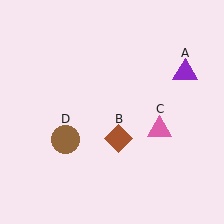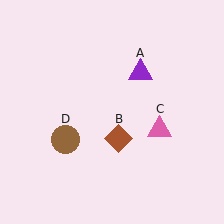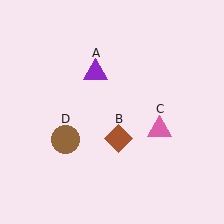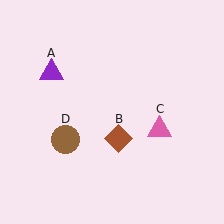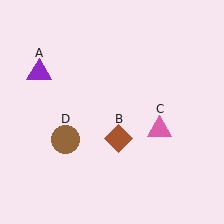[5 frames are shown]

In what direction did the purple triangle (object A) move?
The purple triangle (object A) moved left.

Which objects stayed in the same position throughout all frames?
Brown diamond (object B) and pink triangle (object C) and brown circle (object D) remained stationary.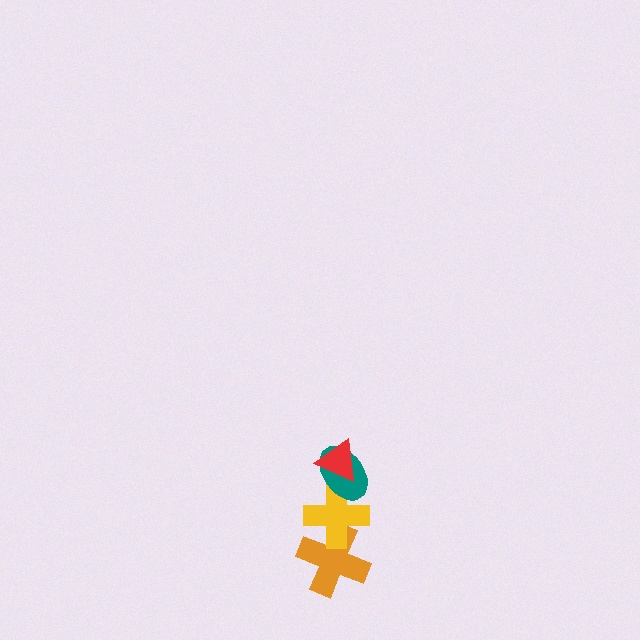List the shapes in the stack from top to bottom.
From top to bottom: the red triangle, the teal ellipse, the yellow cross, the orange cross.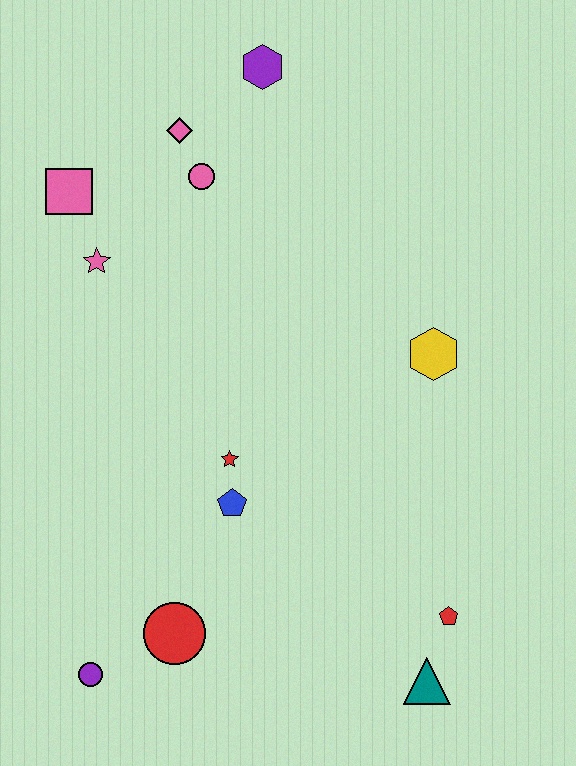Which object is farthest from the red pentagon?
The purple hexagon is farthest from the red pentagon.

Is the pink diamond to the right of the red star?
No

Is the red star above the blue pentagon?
Yes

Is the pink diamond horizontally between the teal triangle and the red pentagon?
No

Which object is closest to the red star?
The blue pentagon is closest to the red star.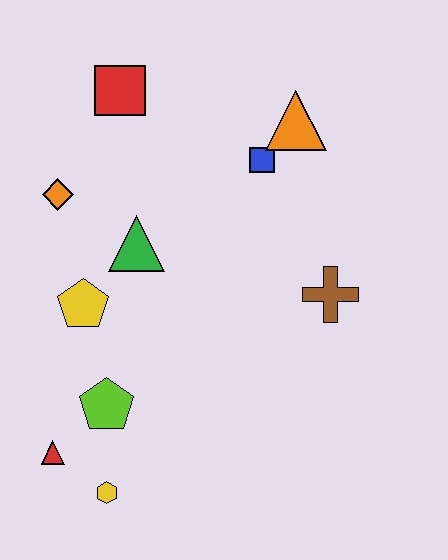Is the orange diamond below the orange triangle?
Yes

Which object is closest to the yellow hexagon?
The red triangle is closest to the yellow hexagon.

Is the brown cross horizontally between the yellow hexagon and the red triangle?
No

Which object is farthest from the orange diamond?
The yellow hexagon is farthest from the orange diamond.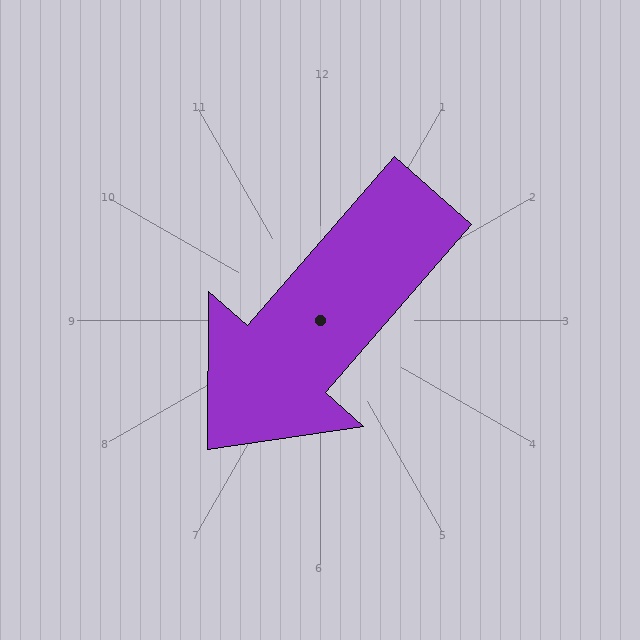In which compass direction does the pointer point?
Southwest.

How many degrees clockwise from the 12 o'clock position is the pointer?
Approximately 221 degrees.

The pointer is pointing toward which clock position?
Roughly 7 o'clock.